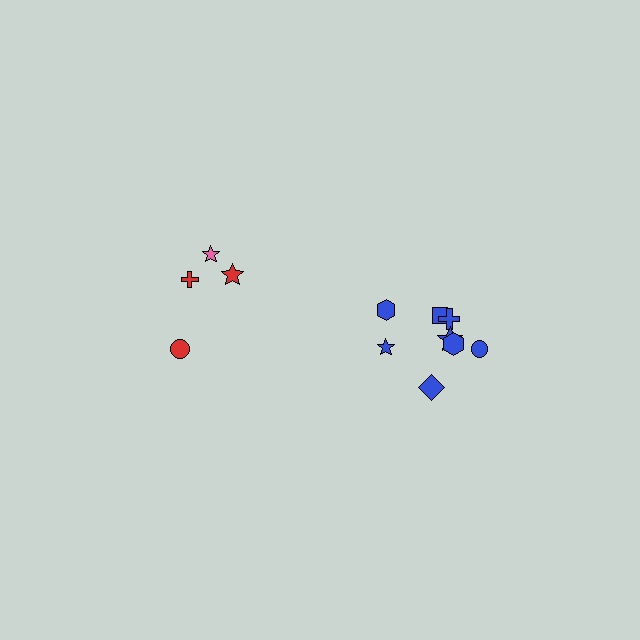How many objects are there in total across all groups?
There are 12 objects.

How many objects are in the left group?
There are 4 objects.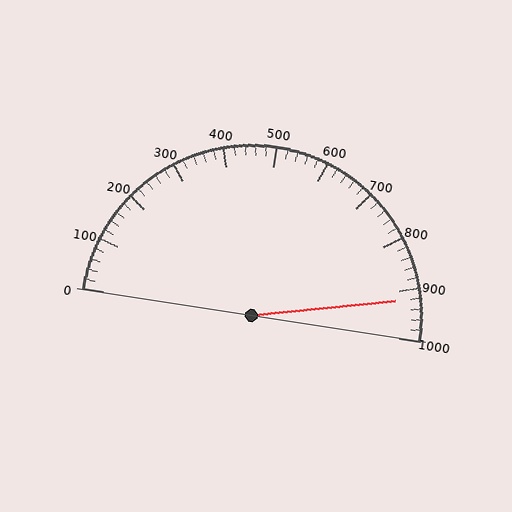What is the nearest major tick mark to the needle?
The nearest major tick mark is 900.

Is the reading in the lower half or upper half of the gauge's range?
The reading is in the upper half of the range (0 to 1000).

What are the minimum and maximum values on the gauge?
The gauge ranges from 0 to 1000.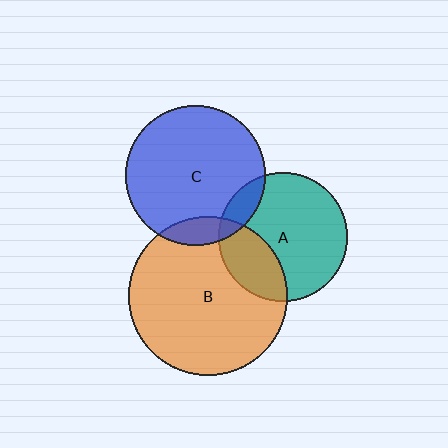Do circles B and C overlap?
Yes.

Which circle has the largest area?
Circle B (orange).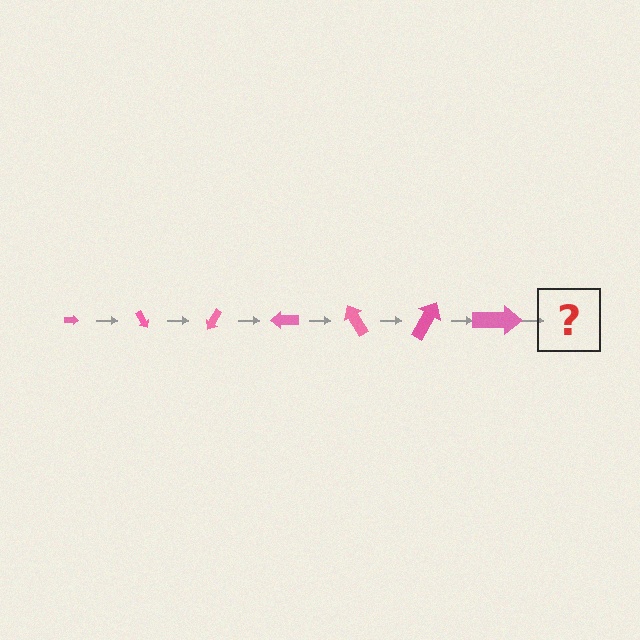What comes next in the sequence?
The next element should be an arrow, larger than the previous one and rotated 420 degrees from the start.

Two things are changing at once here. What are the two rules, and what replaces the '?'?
The two rules are that the arrow grows larger each step and it rotates 60 degrees each step. The '?' should be an arrow, larger than the previous one and rotated 420 degrees from the start.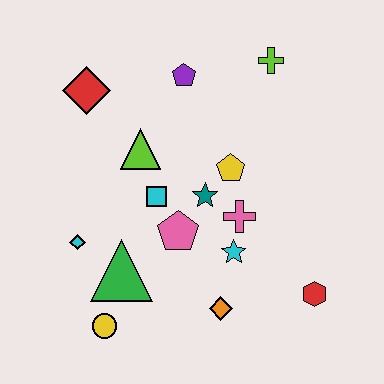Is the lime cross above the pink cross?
Yes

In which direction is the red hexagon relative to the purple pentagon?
The red hexagon is below the purple pentagon.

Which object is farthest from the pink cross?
The red diamond is farthest from the pink cross.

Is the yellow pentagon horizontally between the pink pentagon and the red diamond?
No